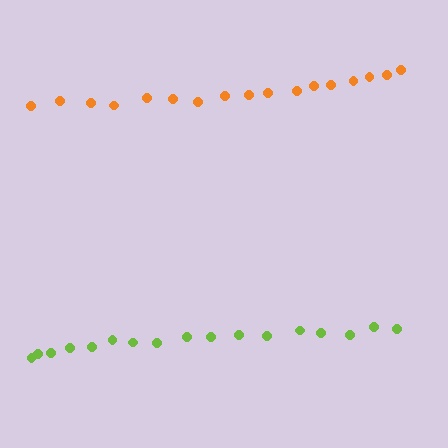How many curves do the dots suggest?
There are 2 distinct paths.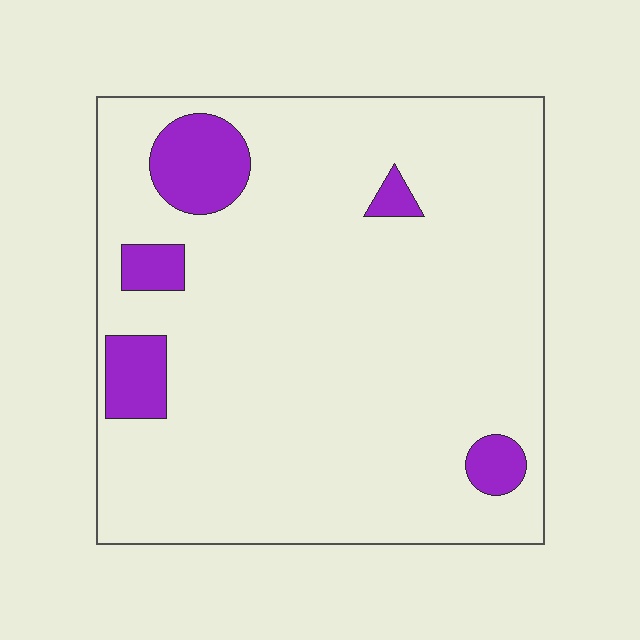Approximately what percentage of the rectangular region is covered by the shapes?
Approximately 10%.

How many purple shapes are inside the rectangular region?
5.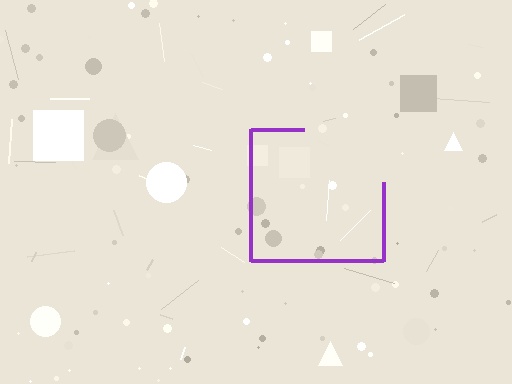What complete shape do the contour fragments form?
The contour fragments form a square.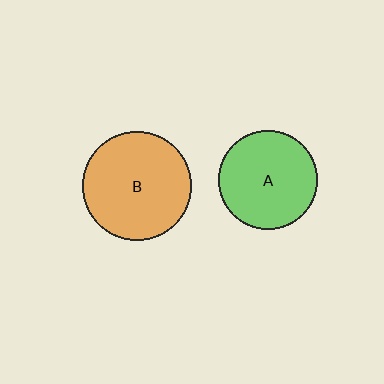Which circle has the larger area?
Circle B (orange).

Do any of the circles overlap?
No, none of the circles overlap.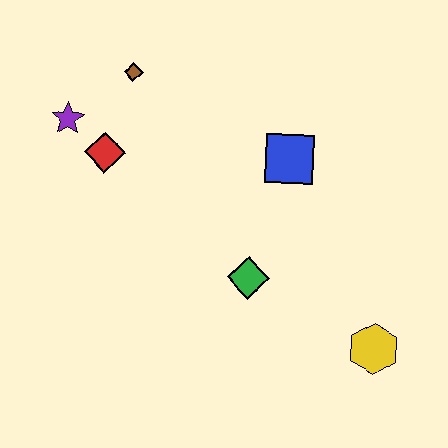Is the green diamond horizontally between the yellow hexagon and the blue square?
No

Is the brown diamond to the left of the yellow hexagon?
Yes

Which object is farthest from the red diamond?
The yellow hexagon is farthest from the red diamond.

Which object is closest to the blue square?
The green diamond is closest to the blue square.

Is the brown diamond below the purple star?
No